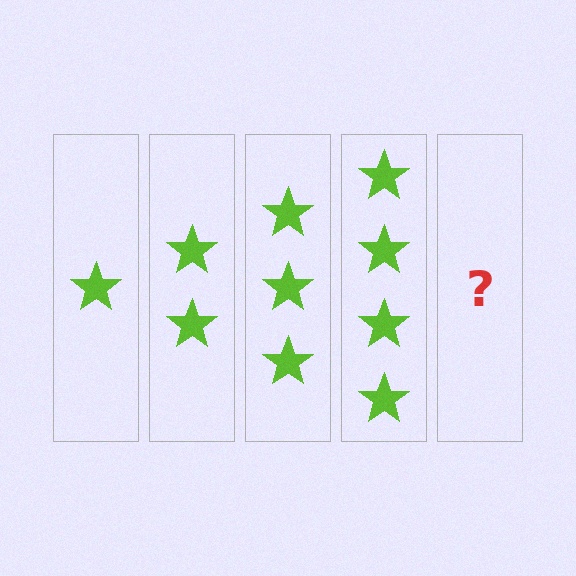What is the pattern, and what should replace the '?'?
The pattern is that each step adds one more star. The '?' should be 5 stars.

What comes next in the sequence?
The next element should be 5 stars.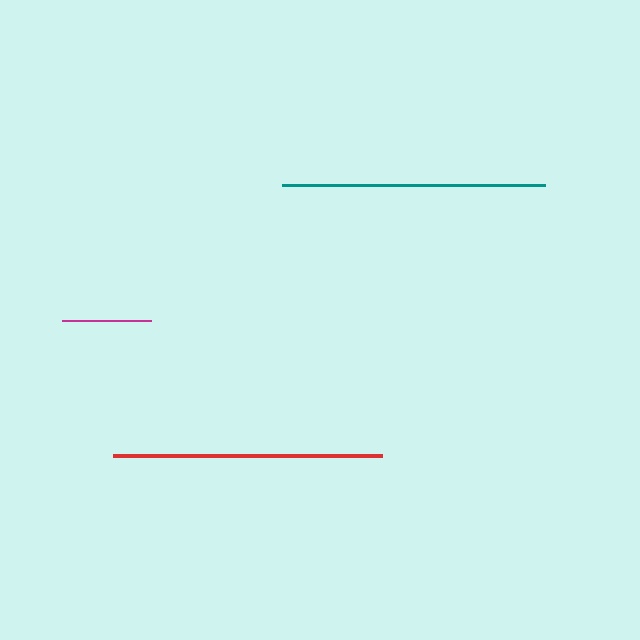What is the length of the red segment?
The red segment is approximately 269 pixels long.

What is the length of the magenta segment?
The magenta segment is approximately 88 pixels long.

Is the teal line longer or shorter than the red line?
The red line is longer than the teal line.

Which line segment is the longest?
The red line is the longest at approximately 269 pixels.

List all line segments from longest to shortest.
From longest to shortest: red, teal, magenta.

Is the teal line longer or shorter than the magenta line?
The teal line is longer than the magenta line.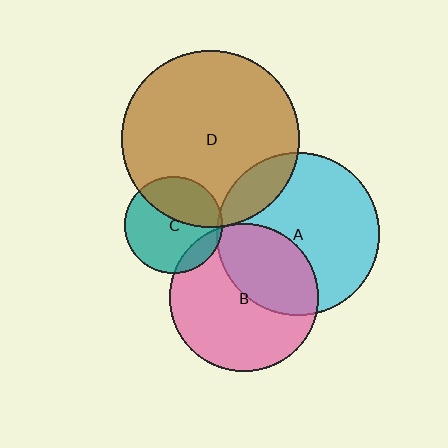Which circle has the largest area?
Circle D (brown).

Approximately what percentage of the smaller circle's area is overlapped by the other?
Approximately 5%.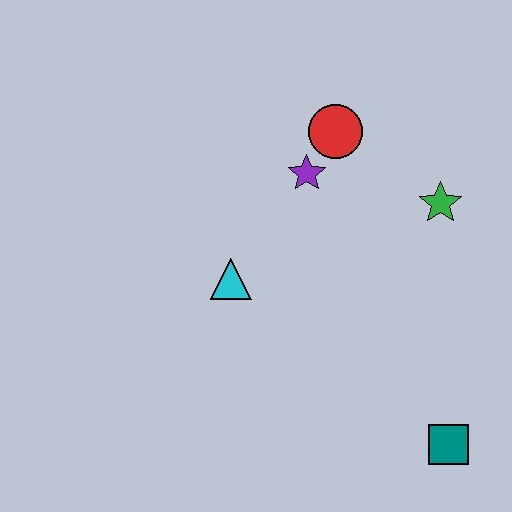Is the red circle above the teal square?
Yes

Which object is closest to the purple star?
The red circle is closest to the purple star.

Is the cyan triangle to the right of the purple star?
No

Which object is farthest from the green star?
The teal square is farthest from the green star.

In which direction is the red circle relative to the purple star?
The red circle is above the purple star.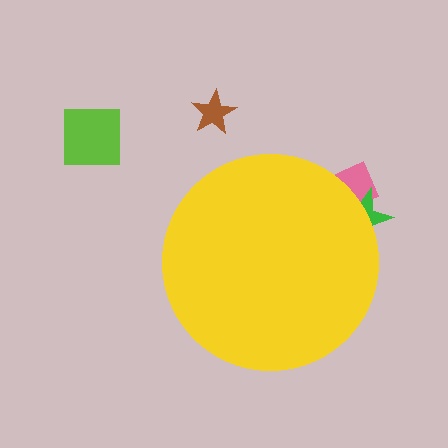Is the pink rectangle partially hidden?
Yes, the pink rectangle is partially hidden behind the yellow circle.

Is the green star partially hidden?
Yes, the green star is partially hidden behind the yellow circle.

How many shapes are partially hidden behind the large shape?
2 shapes are partially hidden.